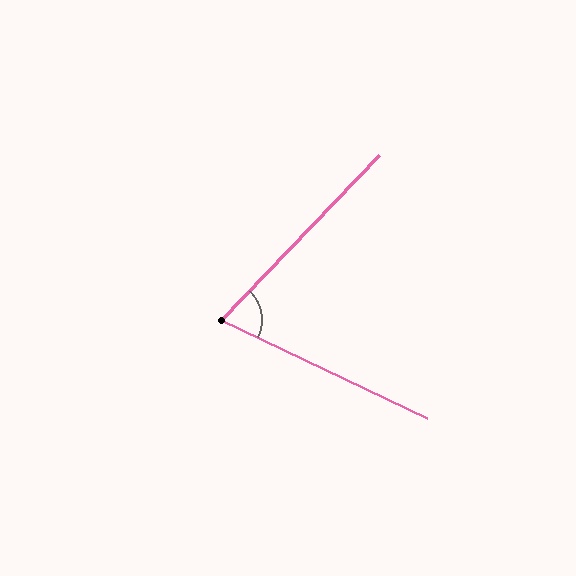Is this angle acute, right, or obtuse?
It is acute.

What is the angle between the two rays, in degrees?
Approximately 72 degrees.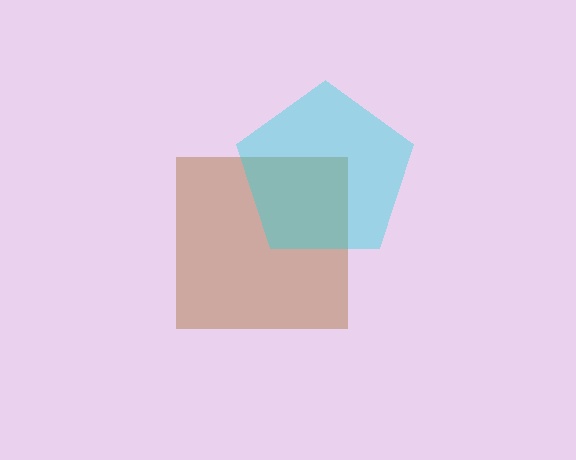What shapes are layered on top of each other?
The layered shapes are: a brown square, a cyan pentagon.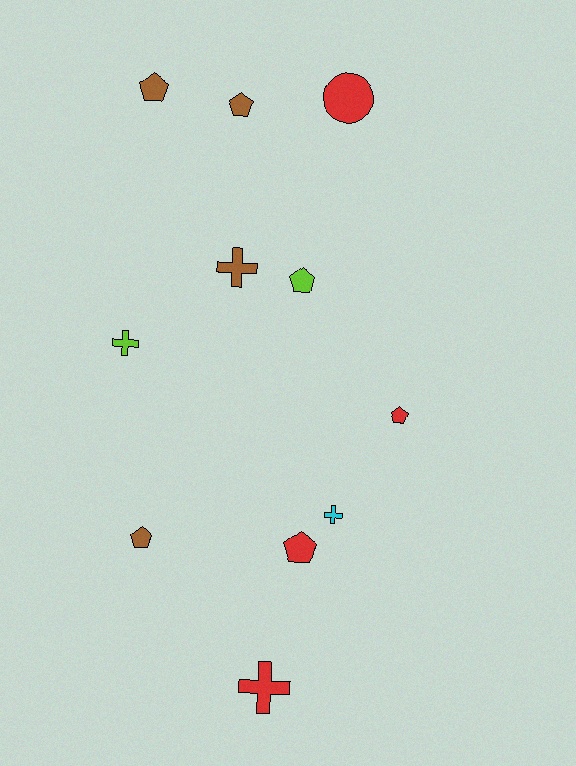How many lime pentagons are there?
There is 1 lime pentagon.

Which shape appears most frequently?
Pentagon, with 6 objects.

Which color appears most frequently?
Red, with 4 objects.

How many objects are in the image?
There are 11 objects.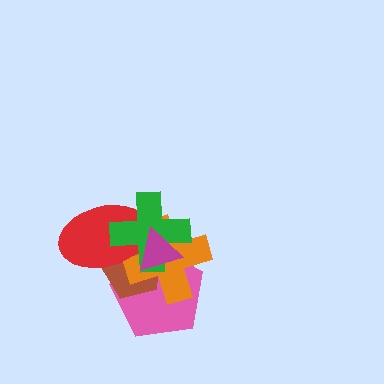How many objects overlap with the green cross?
5 objects overlap with the green cross.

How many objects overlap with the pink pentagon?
5 objects overlap with the pink pentagon.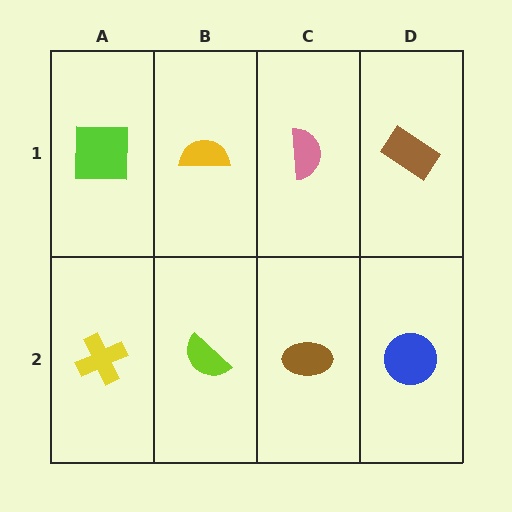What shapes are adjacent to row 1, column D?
A blue circle (row 2, column D), a pink semicircle (row 1, column C).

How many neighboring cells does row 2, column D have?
2.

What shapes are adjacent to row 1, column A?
A yellow cross (row 2, column A), a yellow semicircle (row 1, column B).